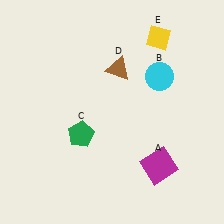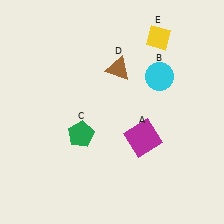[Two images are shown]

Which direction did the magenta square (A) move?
The magenta square (A) moved up.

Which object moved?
The magenta square (A) moved up.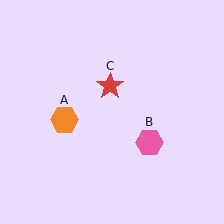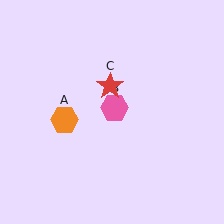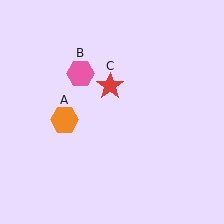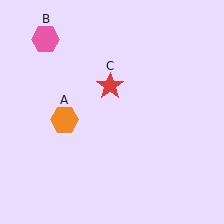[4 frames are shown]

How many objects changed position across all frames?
1 object changed position: pink hexagon (object B).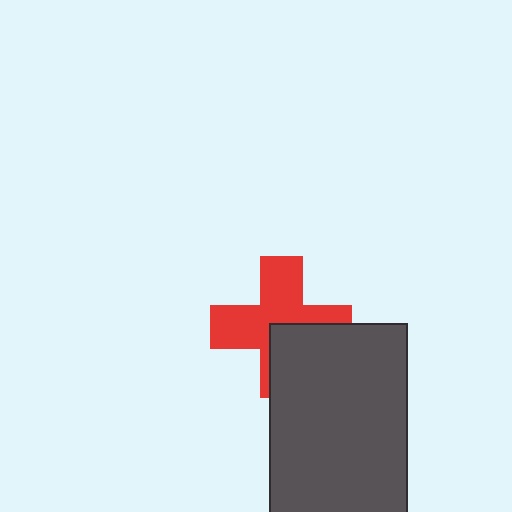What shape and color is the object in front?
The object in front is a dark gray rectangle.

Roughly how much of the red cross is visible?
About half of it is visible (roughly 64%).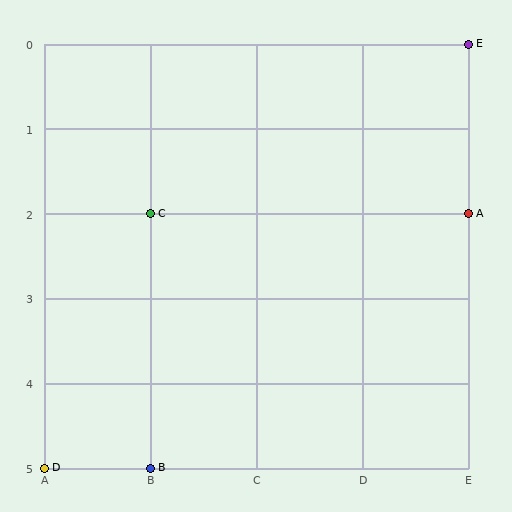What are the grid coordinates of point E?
Point E is at grid coordinates (E, 0).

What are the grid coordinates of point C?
Point C is at grid coordinates (B, 2).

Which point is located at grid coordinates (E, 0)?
Point E is at (E, 0).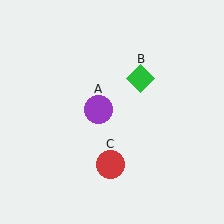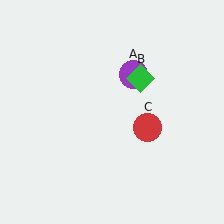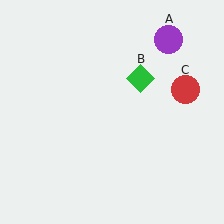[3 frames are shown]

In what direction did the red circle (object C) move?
The red circle (object C) moved up and to the right.